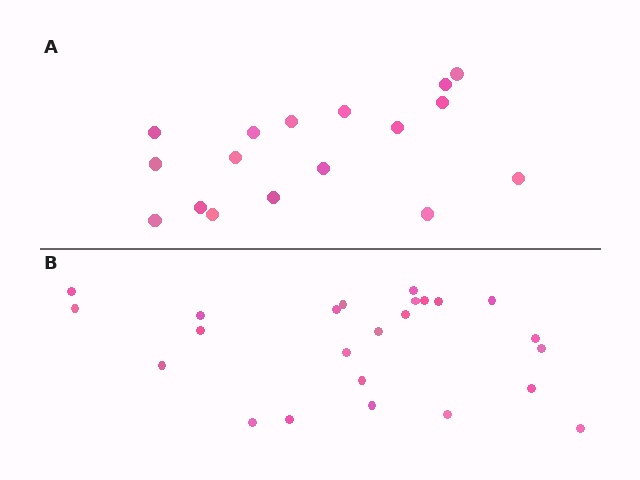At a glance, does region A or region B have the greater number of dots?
Region B (the bottom region) has more dots.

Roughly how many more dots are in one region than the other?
Region B has roughly 8 or so more dots than region A.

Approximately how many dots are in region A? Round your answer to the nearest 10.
About 20 dots. (The exact count is 17, which rounds to 20.)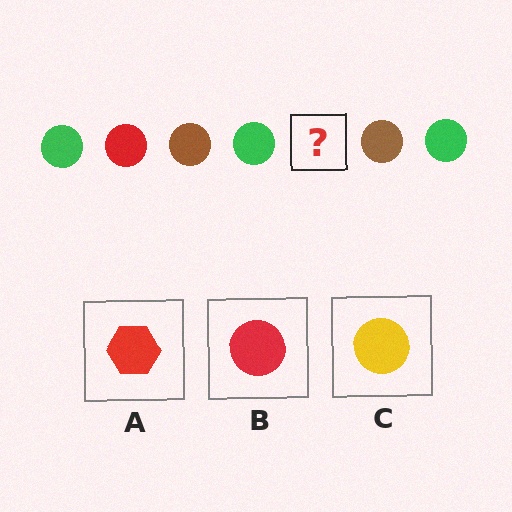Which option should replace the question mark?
Option B.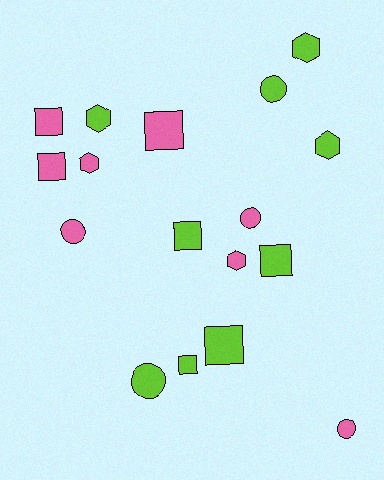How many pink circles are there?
There are 3 pink circles.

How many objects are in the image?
There are 17 objects.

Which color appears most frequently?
Lime, with 9 objects.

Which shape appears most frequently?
Square, with 7 objects.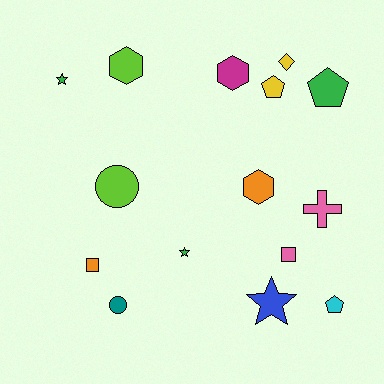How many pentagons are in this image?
There are 3 pentagons.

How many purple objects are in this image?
There are no purple objects.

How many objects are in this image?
There are 15 objects.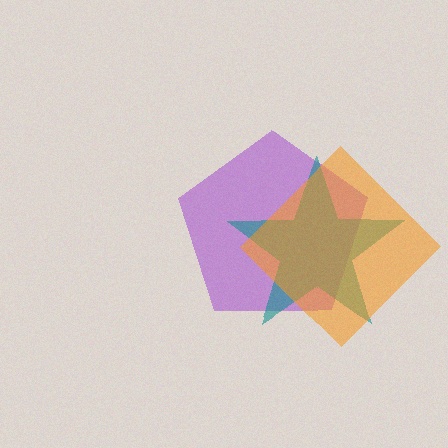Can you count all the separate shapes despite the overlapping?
Yes, there are 3 separate shapes.